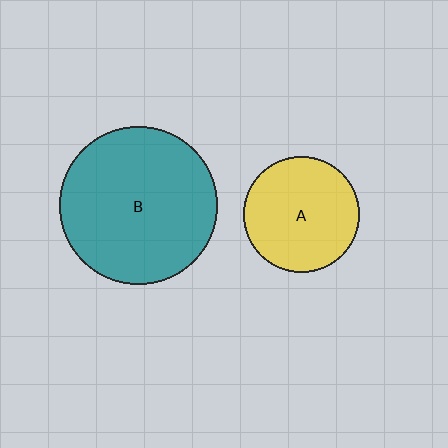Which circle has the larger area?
Circle B (teal).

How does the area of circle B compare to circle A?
Approximately 1.9 times.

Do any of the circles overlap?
No, none of the circles overlap.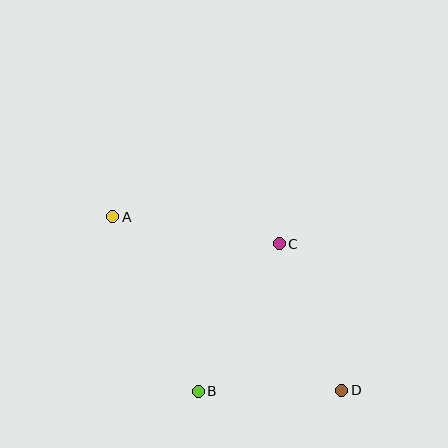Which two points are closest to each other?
Points B and D are closest to each other.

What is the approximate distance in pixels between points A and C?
The distance between A and C is approximately 169 pixels.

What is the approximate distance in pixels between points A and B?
The distance between A and B is approximately 195 pixels.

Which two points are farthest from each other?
Points A and D are farthest from each other.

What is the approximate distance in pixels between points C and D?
The distance between C and D is approximately 159 pixels.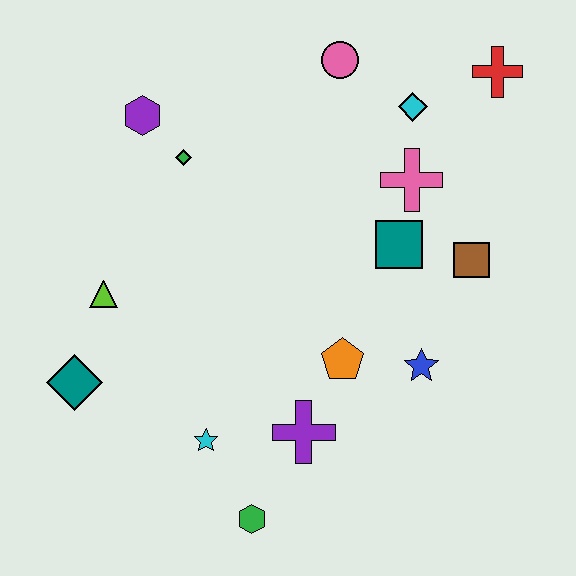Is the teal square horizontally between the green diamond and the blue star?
Yes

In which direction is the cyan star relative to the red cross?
The cyan star is below the red cross.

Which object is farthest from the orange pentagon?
The red cross is farthest from the orange pentagon.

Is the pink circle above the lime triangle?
Yes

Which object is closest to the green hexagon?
The cyan star is closest to the green hexagon.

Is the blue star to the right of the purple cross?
Yes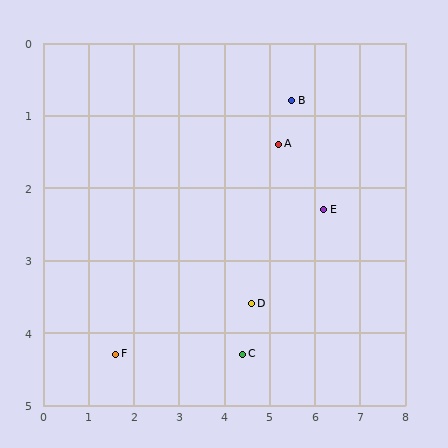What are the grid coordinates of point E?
Point E is at approximately (6.2, 2.3).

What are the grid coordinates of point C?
Point C is at approximately (4.4, 4.3).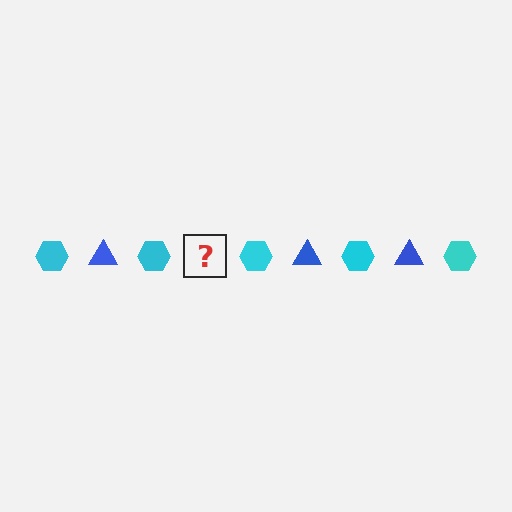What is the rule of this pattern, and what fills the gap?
The rule is that the pattern alternates between cyan hexagon and blue triangle. The gap should be filled with a blue triangle.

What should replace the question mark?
The question mark should be replaced with a blue triangle.